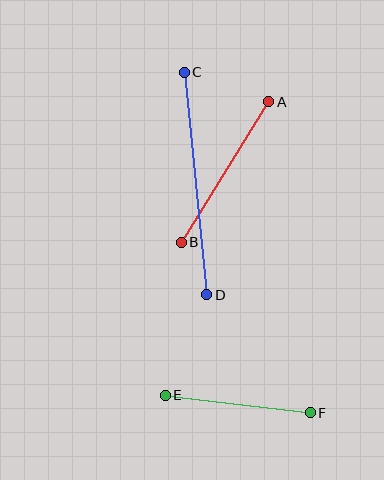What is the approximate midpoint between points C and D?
The midpoint is at approximately (195, 184) pixels.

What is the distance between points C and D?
The distance is approximately 224 pixels.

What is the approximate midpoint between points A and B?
The midpoint is at approximately (225, 172) pixels.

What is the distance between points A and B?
The distance is approximately 166 pixels.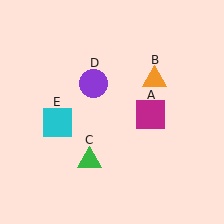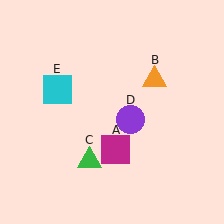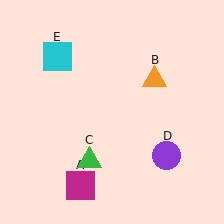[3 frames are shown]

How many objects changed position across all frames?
3 objects changed position: magenta square (object A), purple circle (object D), cyan square (object E).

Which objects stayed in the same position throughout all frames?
Orange triangle (object B) and green triangle (object C) remained stationary.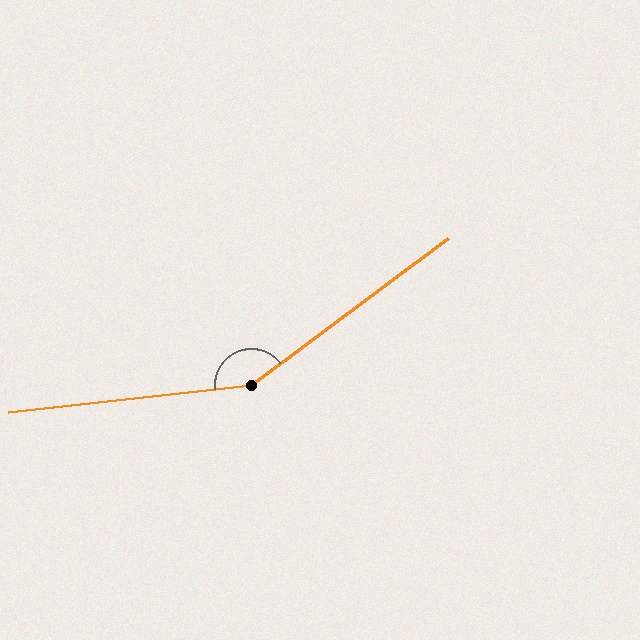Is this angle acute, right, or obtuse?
It is obtuse.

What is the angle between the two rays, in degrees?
Approximately 150 degrees.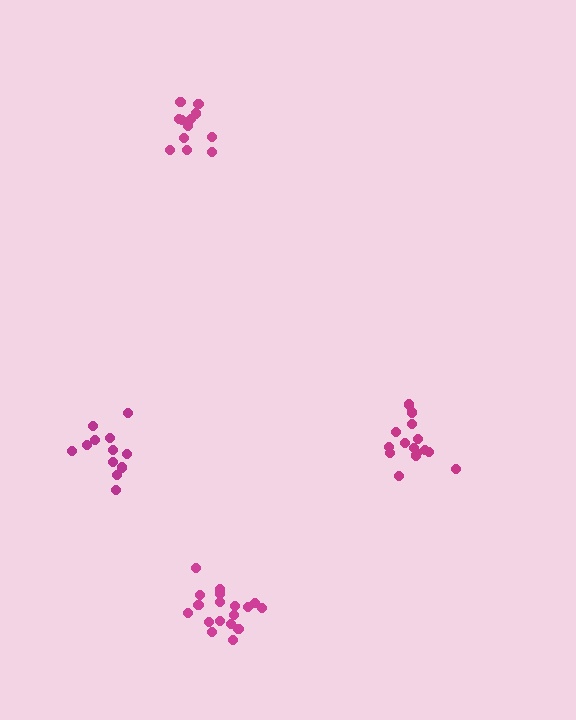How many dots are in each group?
Group 1: 13 dots, Group 2: 15 dots, Group 3: 12 dots, Group 4: 18 dots (58 total).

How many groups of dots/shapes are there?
There are 4 groups.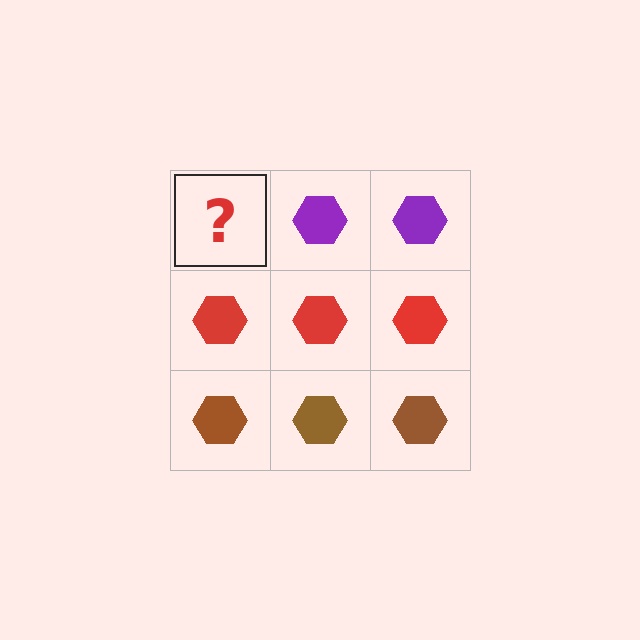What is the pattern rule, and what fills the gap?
The rule is that each row has a consistent color. The gap should be filled with a purple hexagon.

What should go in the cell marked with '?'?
The missing cell should contain a purple hexagon.